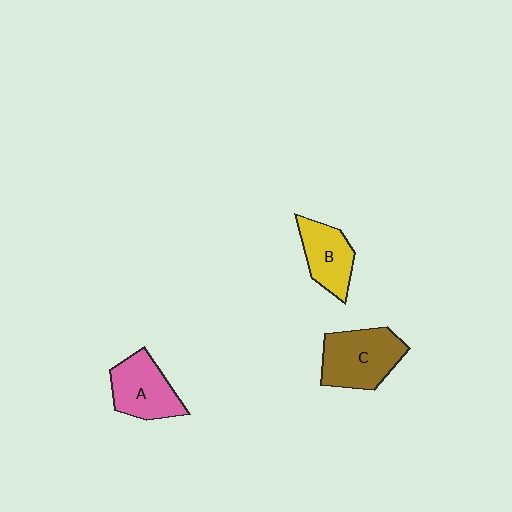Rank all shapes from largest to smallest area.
From largest to smallest: C (brown), A (pink), B (yellow).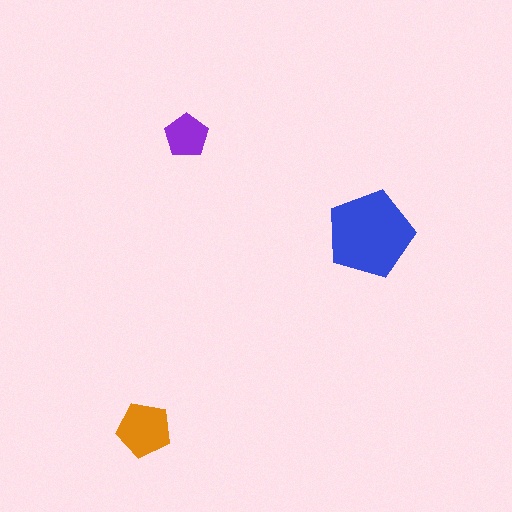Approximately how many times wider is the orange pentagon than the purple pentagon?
About 1.5 times wider.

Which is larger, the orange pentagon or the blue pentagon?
The blue one.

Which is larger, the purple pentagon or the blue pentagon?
The blue one.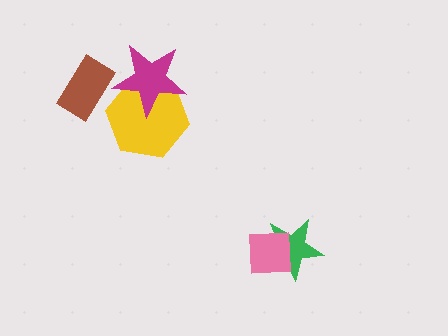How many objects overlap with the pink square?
1 object overlaps with the pink square.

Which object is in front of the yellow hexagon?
The magenta star is in front of the yellow hexagon.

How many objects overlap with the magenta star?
1 object overlaps with the magenta star.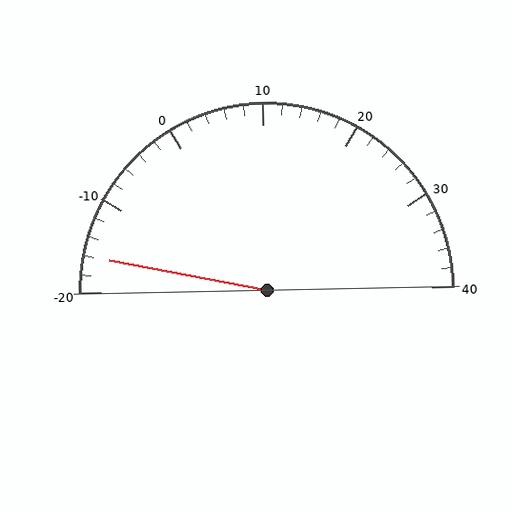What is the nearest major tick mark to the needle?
The nearest major tick mark is -20.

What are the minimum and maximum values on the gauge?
The gauge ranges from -20 to 40.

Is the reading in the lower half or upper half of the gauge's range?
The reading is in the lower half of the range (-20 to 40).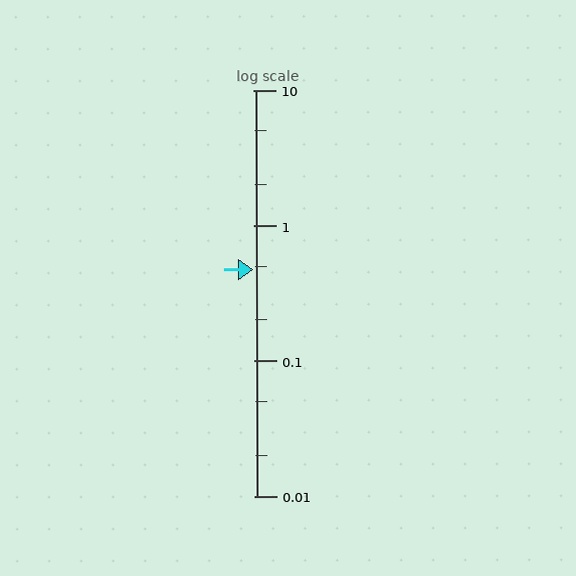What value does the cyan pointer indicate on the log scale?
The pointer indicates approximately 0.47.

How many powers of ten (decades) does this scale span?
The scale spans 3 decades, from 0.01 to 10.